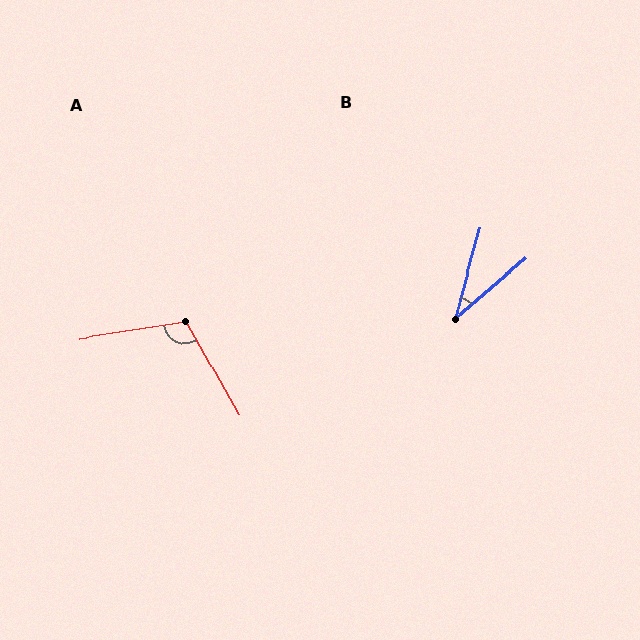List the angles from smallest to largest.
B (34°), A (110°).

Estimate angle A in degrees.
Approximately 110 degrees.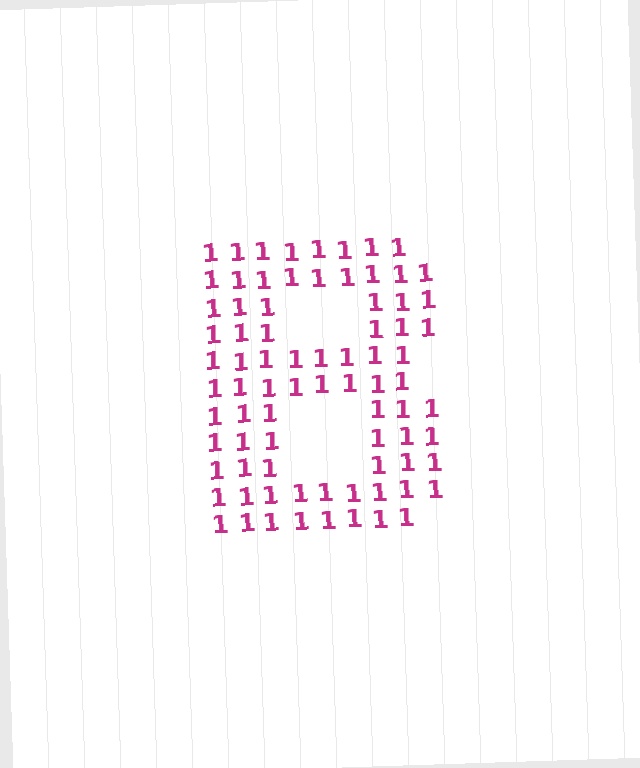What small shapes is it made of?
It is made of small digit 1's.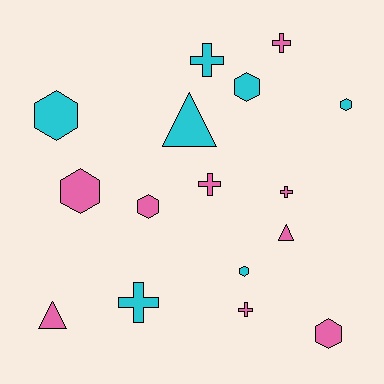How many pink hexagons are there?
There are 3 pink hexagons.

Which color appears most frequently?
Pink, with 9 objects.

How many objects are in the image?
There are 16 objects.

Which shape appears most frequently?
Hexagon, with 7 objects.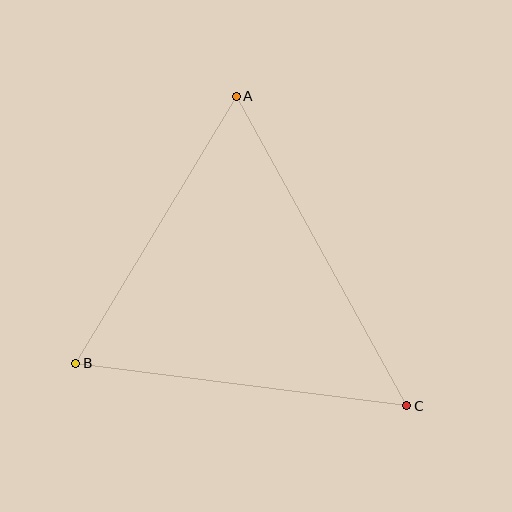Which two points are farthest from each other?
Points A and C are farthest from each other.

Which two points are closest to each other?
Points A and B are closest to each other.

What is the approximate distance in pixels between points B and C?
The distance between B and C is approximately 333 pixels.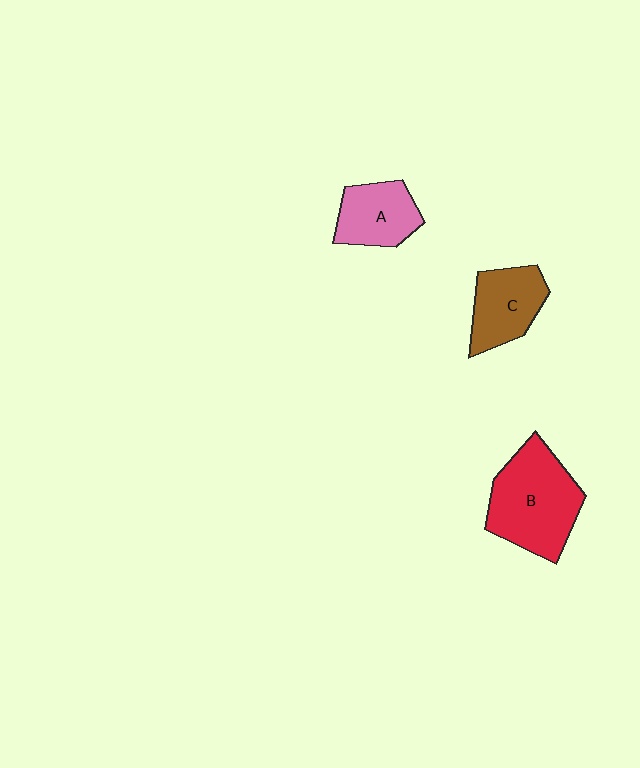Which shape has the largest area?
Shape B (red).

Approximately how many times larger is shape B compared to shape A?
Approximately 1.7 times.